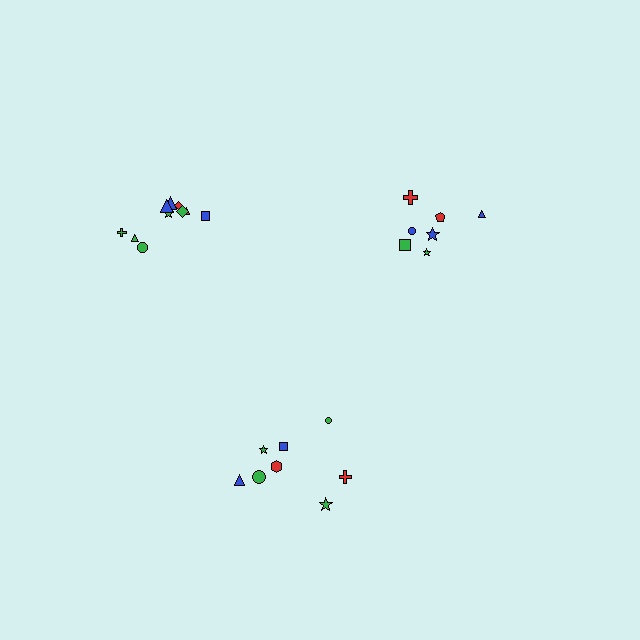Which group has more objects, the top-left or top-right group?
The top-left group.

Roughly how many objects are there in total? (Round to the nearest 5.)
Roughly 25 objects in total.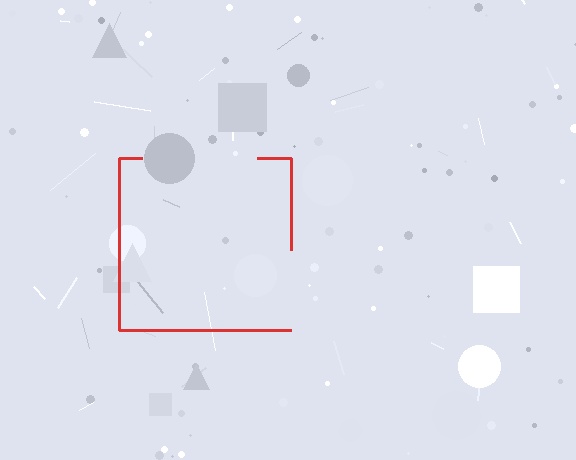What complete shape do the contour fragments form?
The contour fragments form a square.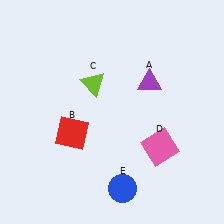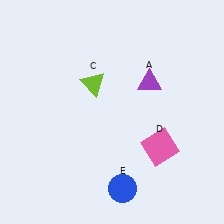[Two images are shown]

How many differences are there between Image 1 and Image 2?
There is 1 difference between the two images.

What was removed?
The red square (B) was removed in Image 2.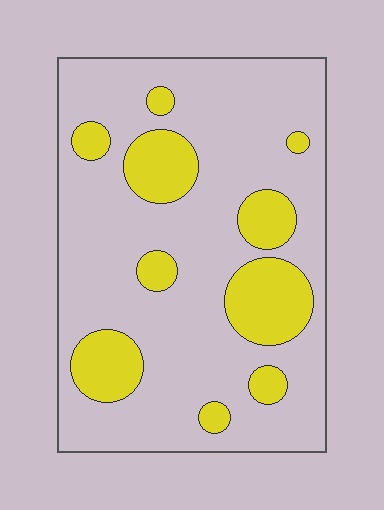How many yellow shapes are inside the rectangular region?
10.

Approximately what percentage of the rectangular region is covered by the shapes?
Approximately 20%.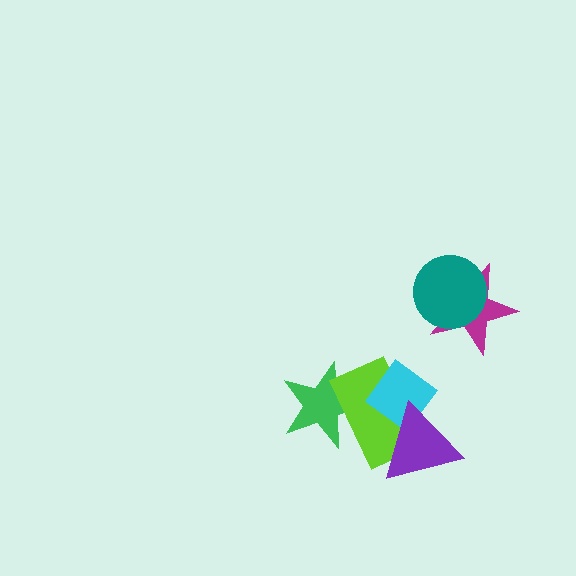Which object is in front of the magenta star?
The teal circle is in front of the magenta star.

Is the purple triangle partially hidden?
No, no other shape covers it.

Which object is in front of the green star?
The lime rectangle is in front of the green star.